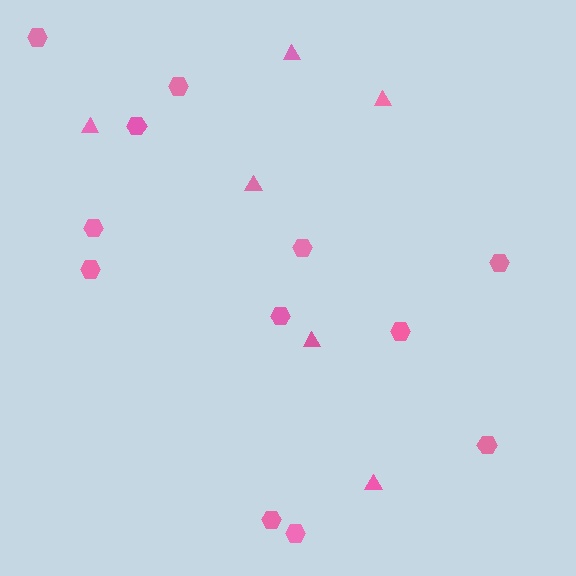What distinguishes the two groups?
There are 2 groups: one group of hexagons (12) and one group of triangles (6).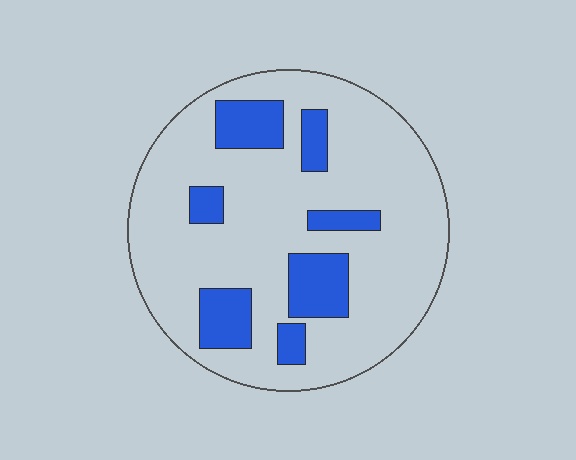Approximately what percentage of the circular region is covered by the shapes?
Approximately 20%.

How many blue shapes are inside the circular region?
7.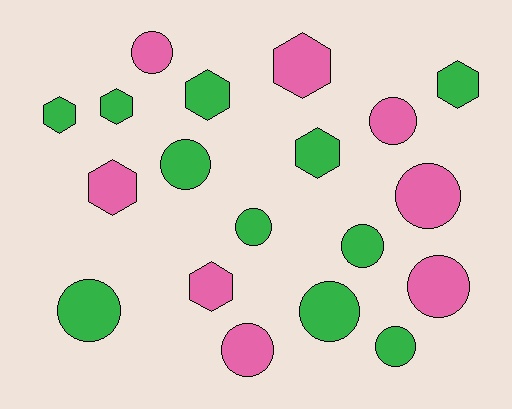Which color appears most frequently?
Green, with 11 objects.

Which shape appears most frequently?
Circle, with 11 objects.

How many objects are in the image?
There are 19 objects.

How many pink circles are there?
There are 5 pink circles.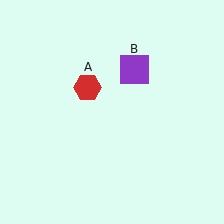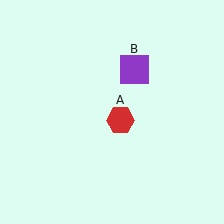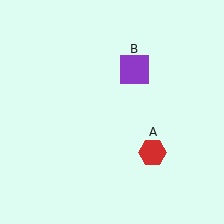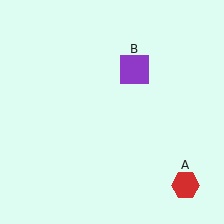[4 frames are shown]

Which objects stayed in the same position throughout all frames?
Purple square (object B) remained stationary.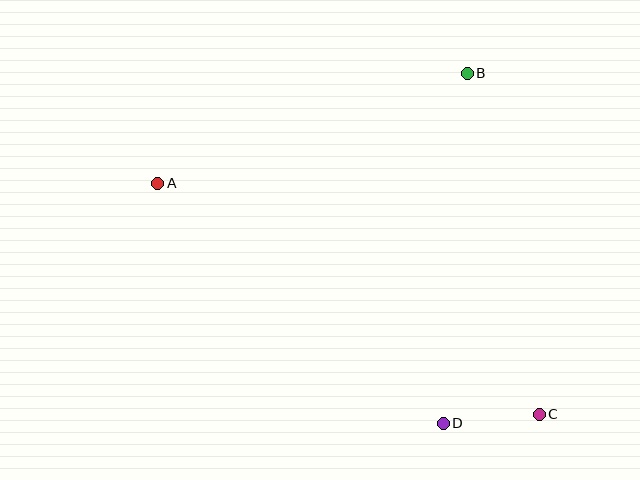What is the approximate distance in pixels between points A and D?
The distance between A and D is approximately 373 pixels.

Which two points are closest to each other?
Points C and D are closest to each other.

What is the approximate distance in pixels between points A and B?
The distance between A and B is approximately 329 pixels.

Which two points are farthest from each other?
Points A and C are farthest from each other.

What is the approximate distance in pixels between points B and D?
The distance between B and D is approximately 351 pixels.